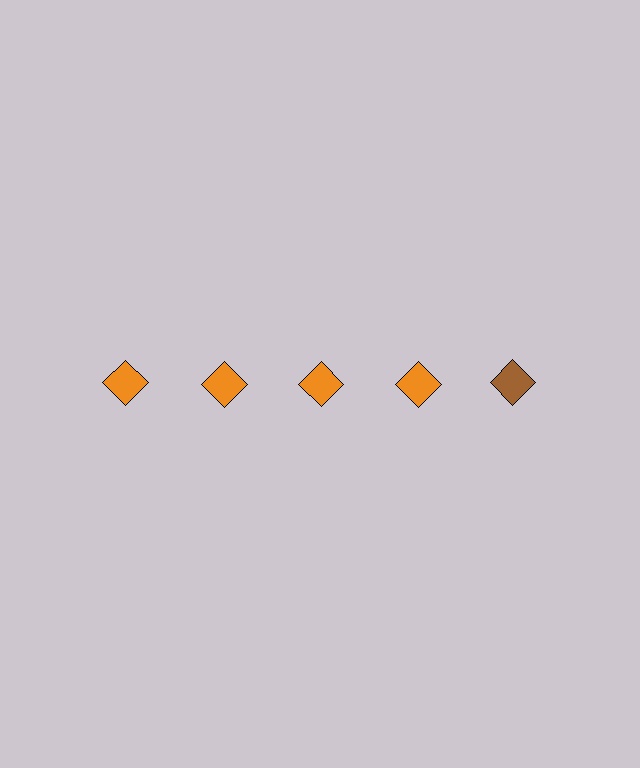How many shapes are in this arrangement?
There are 5 shapes arranged in a grid pattern.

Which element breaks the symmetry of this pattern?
The brown diamond in the top row, rightmost column breaks the symmetry. All other shapes are orange diamonds.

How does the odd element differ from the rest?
It has a different color: brown instead of orange.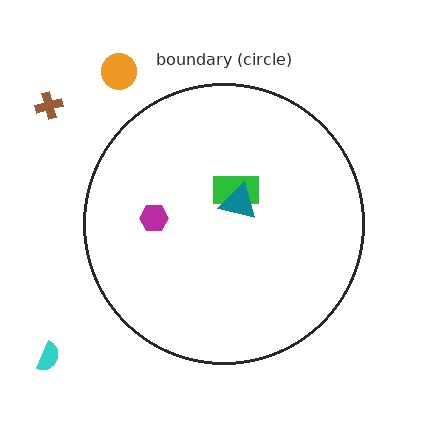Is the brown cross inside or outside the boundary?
Outside.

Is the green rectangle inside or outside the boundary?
Inside.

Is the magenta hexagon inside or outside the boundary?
Inside.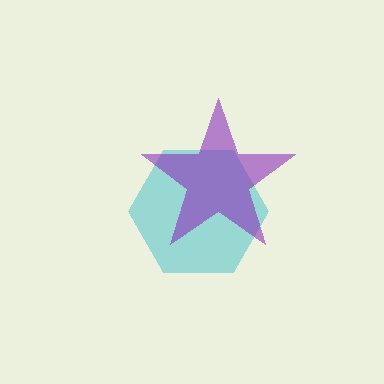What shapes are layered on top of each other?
The layered shapes are: a cyan hexagon, a purple star.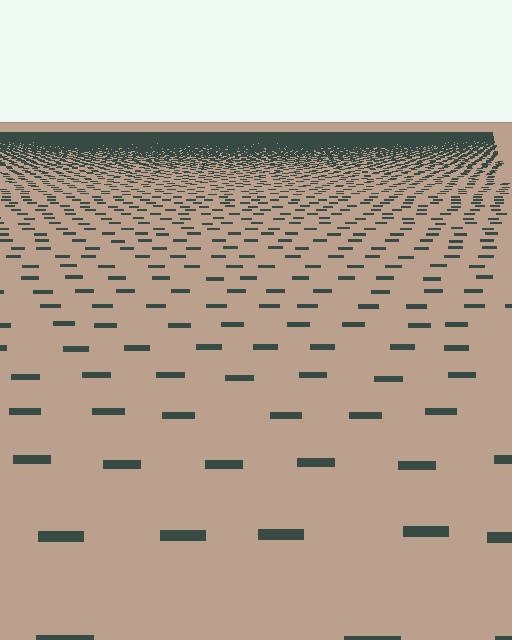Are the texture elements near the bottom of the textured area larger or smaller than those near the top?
Larger. Near the bottom, elements are closer to the viewer and appear at a bigger on-screen size.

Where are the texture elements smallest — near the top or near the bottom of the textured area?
Near the top.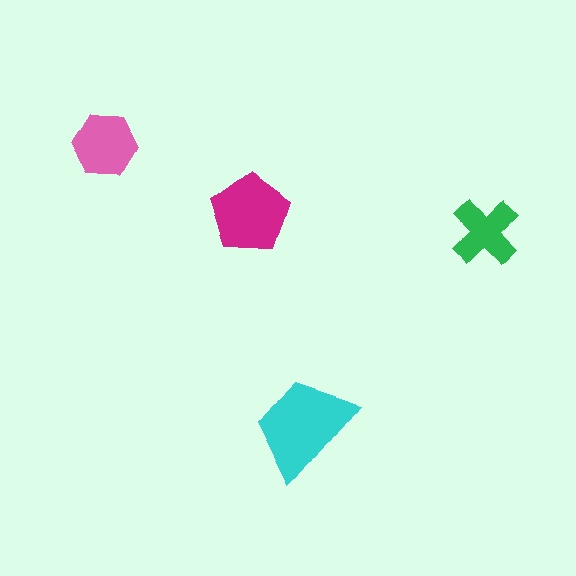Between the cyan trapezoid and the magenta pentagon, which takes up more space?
The cyan trapezoid.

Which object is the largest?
The cyan trapezoid.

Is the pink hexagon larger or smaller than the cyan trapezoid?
Smaller.